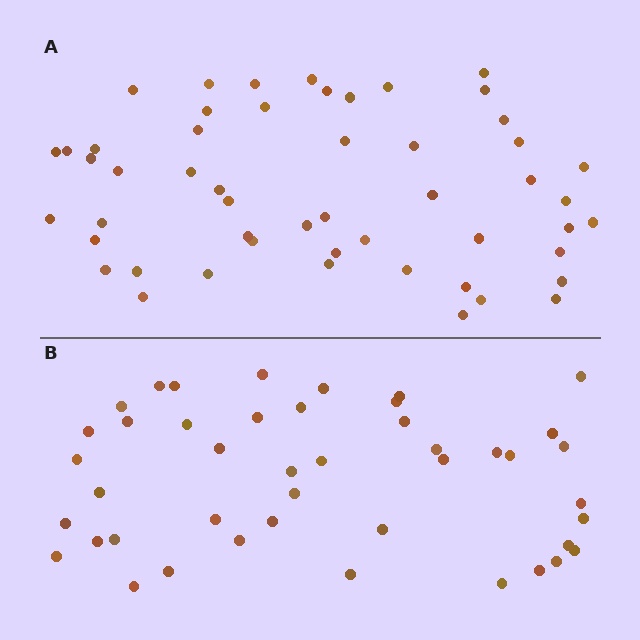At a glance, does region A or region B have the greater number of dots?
Region A (the top region) has more dots.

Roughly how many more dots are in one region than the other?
Region A has roughly 8 or so more dots than region B.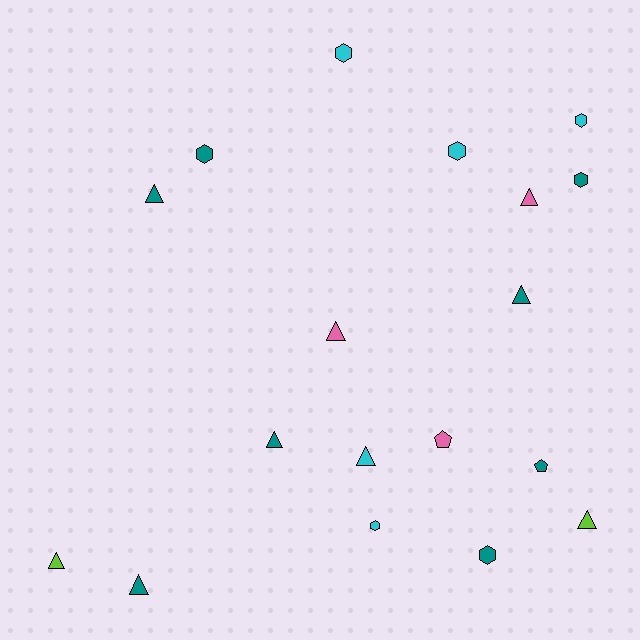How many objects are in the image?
There are 18 objects.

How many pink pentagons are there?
There is 1 pink pentagon.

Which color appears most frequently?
Teal, with 8 objects.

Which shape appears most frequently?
Triangle, with 9 objects.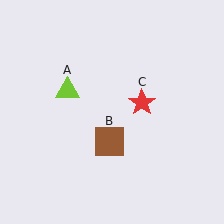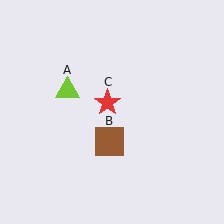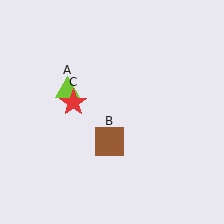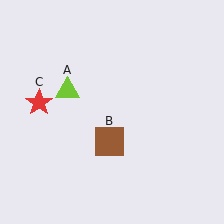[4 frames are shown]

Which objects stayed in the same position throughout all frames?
Lime triangle (object A) and brown square (object B) remained stationary.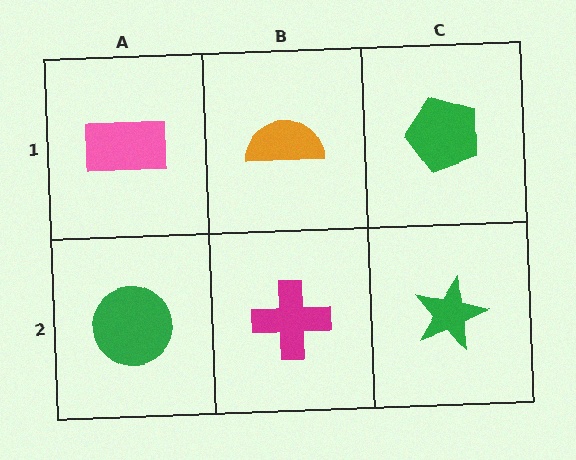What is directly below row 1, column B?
A magenta cross.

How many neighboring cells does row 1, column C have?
2.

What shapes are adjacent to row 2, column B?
An orange semicircle (row 1, column B), a green circle (row 2, column A), a green star (row 2, column C).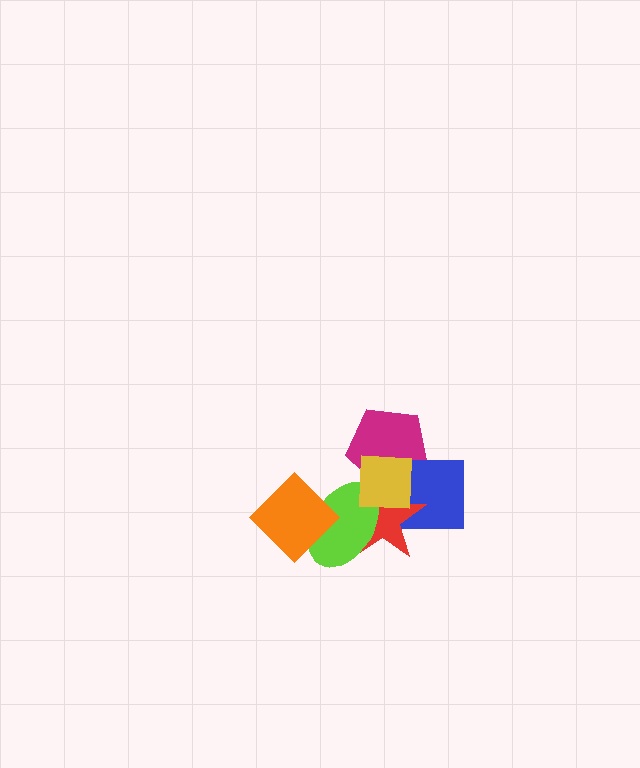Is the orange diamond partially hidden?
No, no other shape covers it.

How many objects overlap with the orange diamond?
1 object overlaps with the orange diamond.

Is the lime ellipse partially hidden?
Yes, it is partially covered by another shape.